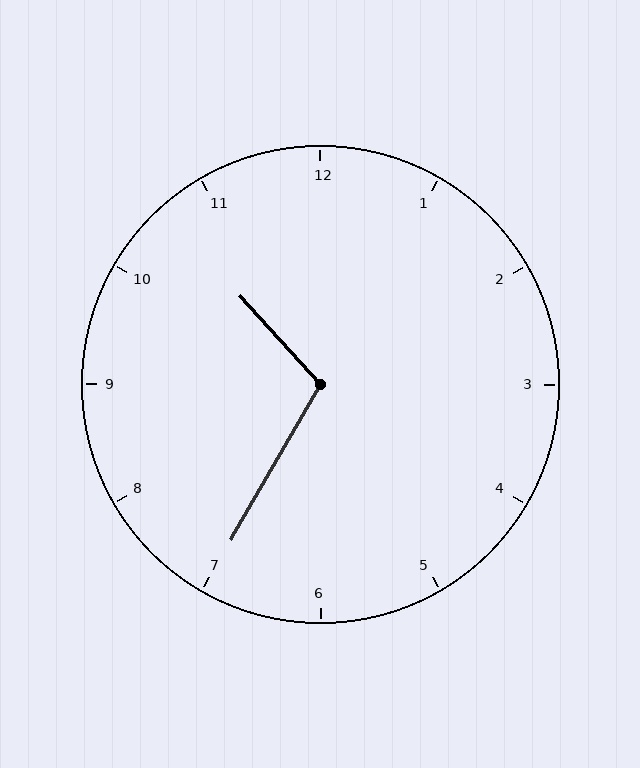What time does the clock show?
10:35.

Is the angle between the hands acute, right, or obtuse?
It is obtuse.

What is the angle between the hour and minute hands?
Approximately 108 degrees.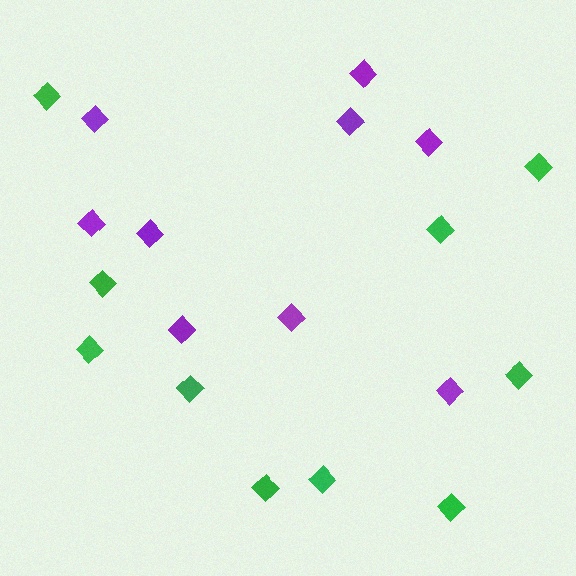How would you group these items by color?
There are 2 groups: one group of purple diamonds (9) and one group of green diamonds (10).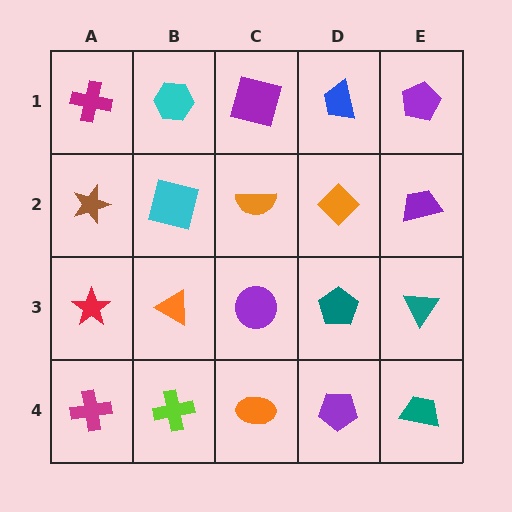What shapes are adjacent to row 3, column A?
A brown star (row 2, column A), a magenta cross (row 4, column A), an orange triangle (row 3, column B).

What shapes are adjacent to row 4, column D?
A teal pentagon (row 3, column D), an orange ellipse (row 4, column C), a teal trapezoid (row 4, column E).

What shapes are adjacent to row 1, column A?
A brown star (row 2, column A), a cyan hexagon (row 1, column B).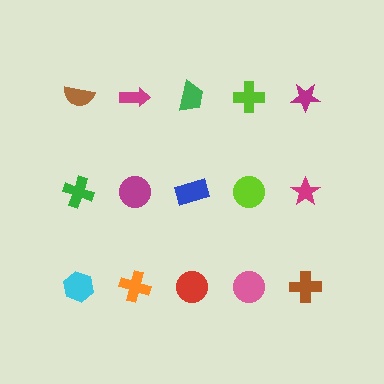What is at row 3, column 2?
An orange cross.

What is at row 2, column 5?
A magenta star.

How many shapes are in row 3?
5 shapes.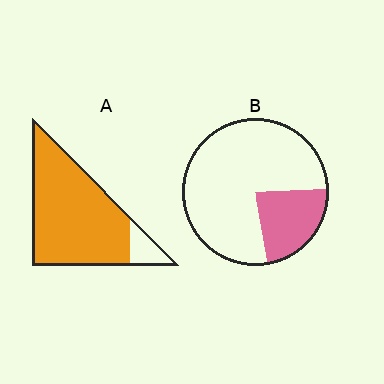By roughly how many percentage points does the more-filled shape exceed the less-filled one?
By roughly 65 percentage points (A over B).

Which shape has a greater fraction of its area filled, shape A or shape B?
Shape A.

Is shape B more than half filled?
No.